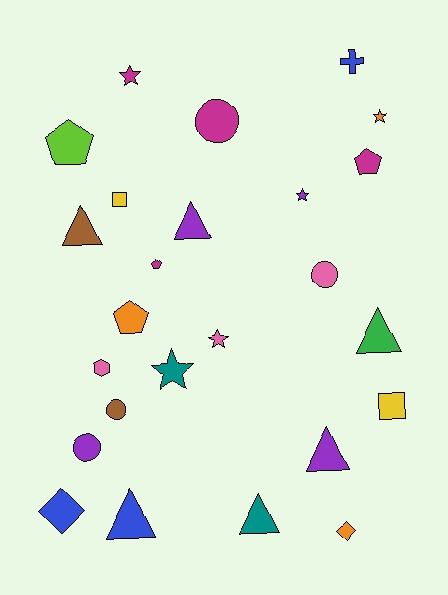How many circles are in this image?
There are 4 circles.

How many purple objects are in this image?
There are 4 purple objects.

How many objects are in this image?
There are 25 objects.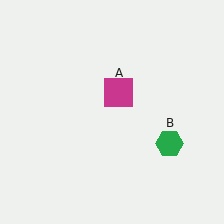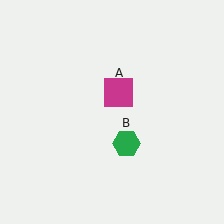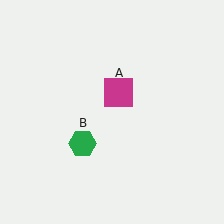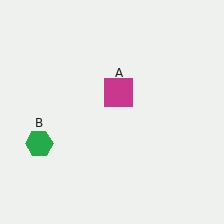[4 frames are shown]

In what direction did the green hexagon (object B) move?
The green hexagon (object B) moved left.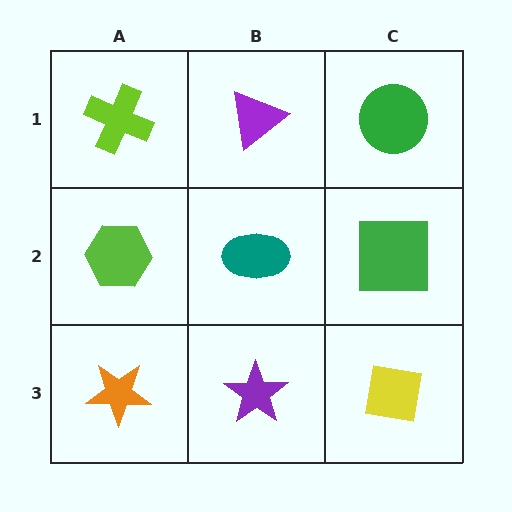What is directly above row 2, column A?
A lime cross.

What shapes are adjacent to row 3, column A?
A lime hexagon (row 2, column A), a purple star (row 3, column B).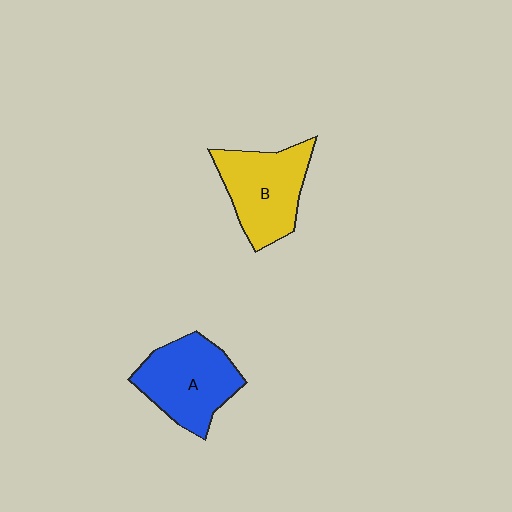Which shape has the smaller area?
Shape B (yellow).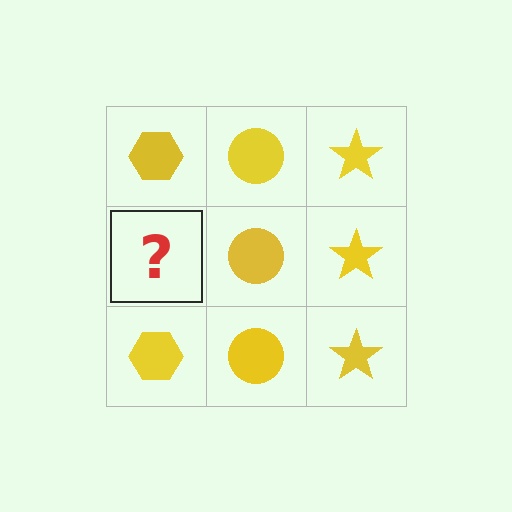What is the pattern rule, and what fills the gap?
The rule is that each column has a consistent shape. The gap should be filled with a yellow hexagon.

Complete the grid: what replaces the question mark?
The question mark should be replaced with a yellow hexagon.